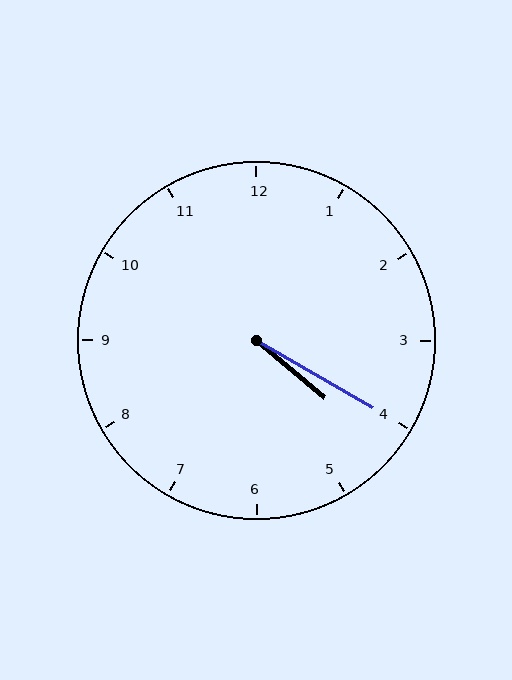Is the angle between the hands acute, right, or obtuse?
It is acute.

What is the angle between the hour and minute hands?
Approximately 10 degrees.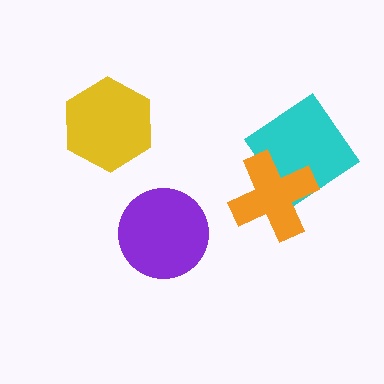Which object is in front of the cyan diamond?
The orange cross is in front of the cyan diamond.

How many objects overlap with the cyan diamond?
1 object overlaps with the cyan diamond.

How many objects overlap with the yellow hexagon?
0 objects overlap with the yellow hexagon.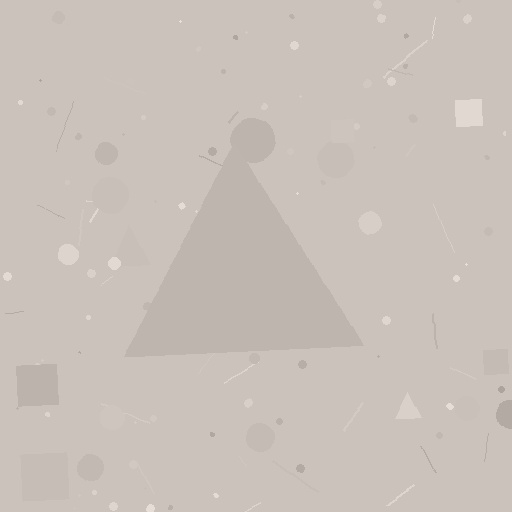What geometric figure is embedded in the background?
A triangle is embedded in the background.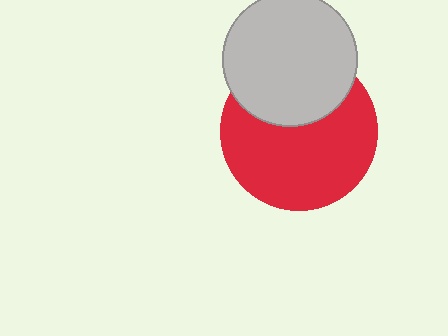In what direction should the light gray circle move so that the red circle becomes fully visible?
The light gray circle should move up. That is the shortest direction to clear the overlap and leave the red circle fully visible.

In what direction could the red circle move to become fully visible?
The red circle could move down. That would shift it out from behind the light gray circle entirely.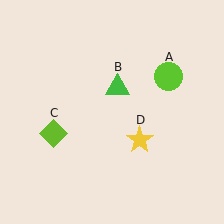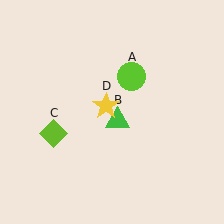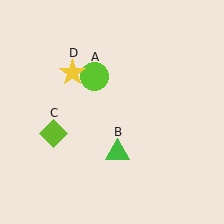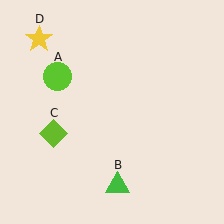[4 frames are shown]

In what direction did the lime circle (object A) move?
The lime circle (object A) moved left.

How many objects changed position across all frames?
3 objects changed position: lime circle (object A), green triangle (object B), yellow star (object D).